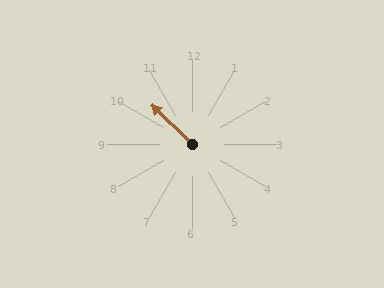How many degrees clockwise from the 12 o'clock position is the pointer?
Approximately 314 degrees.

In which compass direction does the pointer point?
Northwest.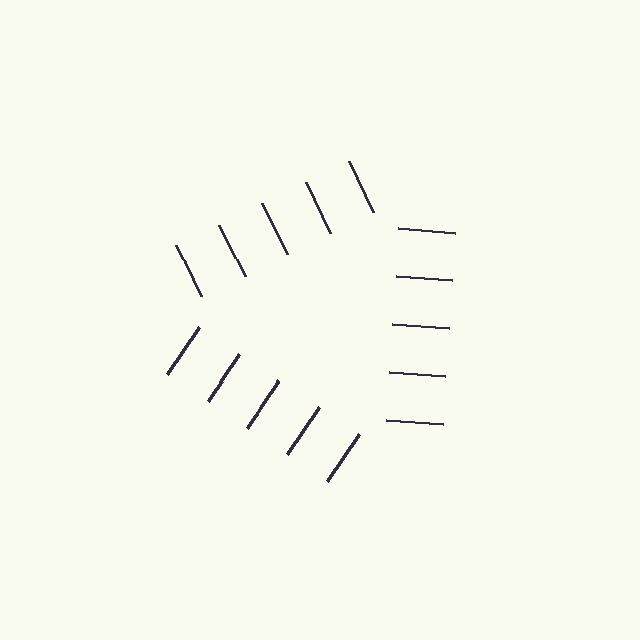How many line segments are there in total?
15 — 5 along each of the 3 edges.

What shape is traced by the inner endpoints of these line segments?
An illusory triangle — the line segments terminate on its edges but no continuous stroke is drawn.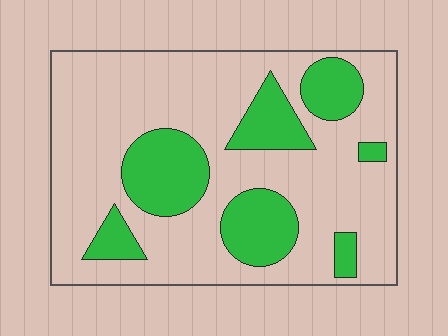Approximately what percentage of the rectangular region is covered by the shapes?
Approximately 25%.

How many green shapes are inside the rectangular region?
7.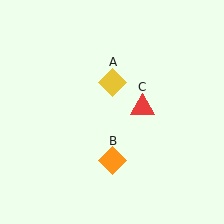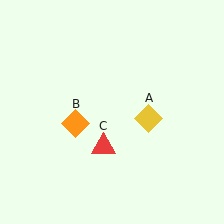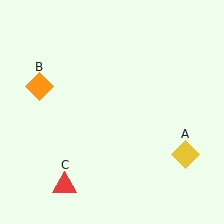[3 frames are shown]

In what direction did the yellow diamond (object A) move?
The yellow diamond (object A) moved down and to the right.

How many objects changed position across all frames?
3 objects changed position: yellow diamond (object A), orange diamond (object B), red triangle (object C).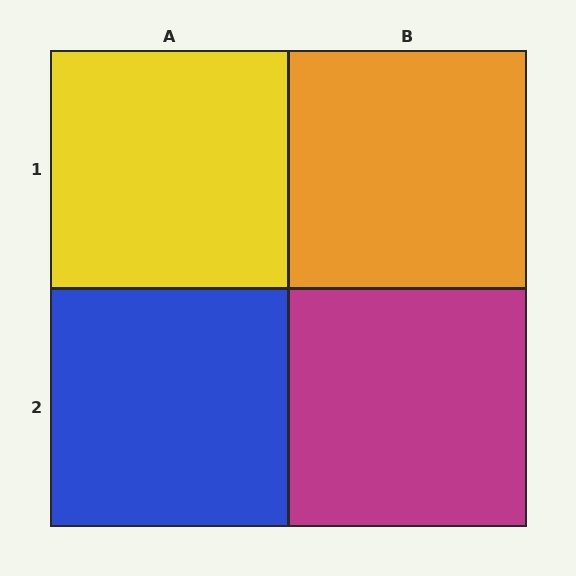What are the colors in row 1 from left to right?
Yellow, orange.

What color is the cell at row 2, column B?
Magenta.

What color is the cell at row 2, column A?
Blue.